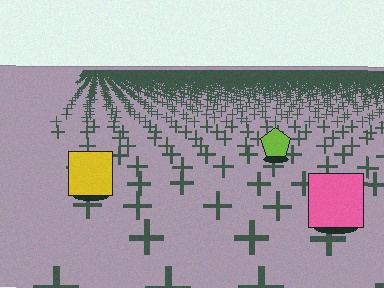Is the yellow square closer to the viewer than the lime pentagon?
Yes. The yellow square is closer — you can tell from the texture gradient: the ground texture is coarser near it.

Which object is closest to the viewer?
The pink square is closest. The texture marks near it are larger and more spread out.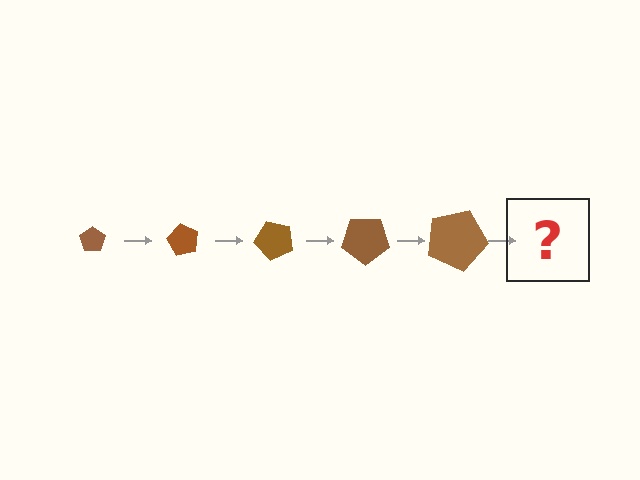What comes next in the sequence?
The next element should be a pentagon, larger than the previous one and rotated 300 degrees from the start.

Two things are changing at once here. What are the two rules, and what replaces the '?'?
The two rules are that the pentagon grows larger each step and it rotates 60 degrees each step. The '?' should be a pentagon, larger than the previous one and rotated 300 degrees from the start.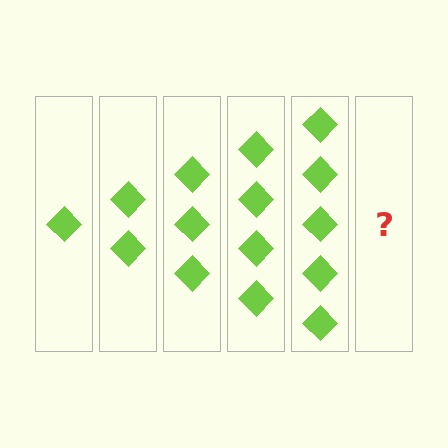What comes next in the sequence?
The next element should be 6 diamonds.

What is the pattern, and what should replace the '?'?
The pattern is that each step adds one more diamond. The '?' should be 6 diamonds.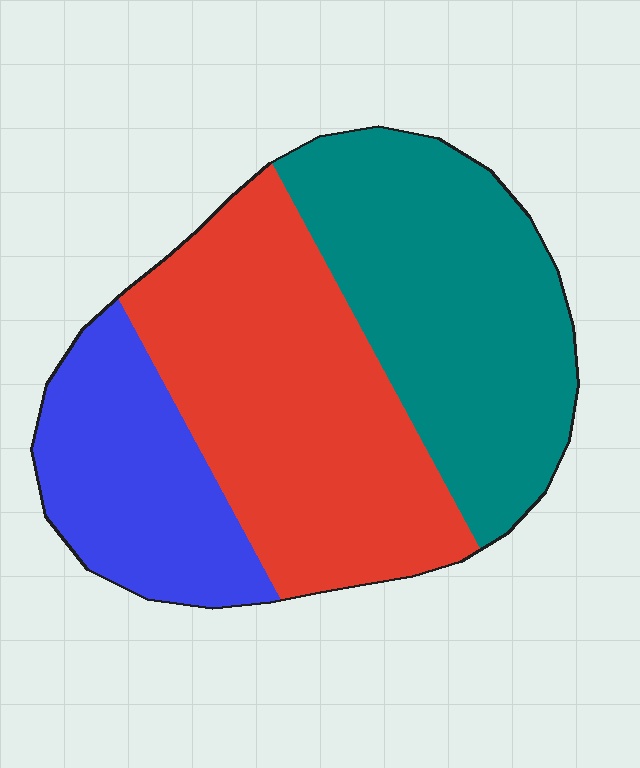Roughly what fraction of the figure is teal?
Teal takes up about three eighths (3/8) of the figure.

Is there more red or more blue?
Red.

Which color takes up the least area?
Blue, at roughly 20%.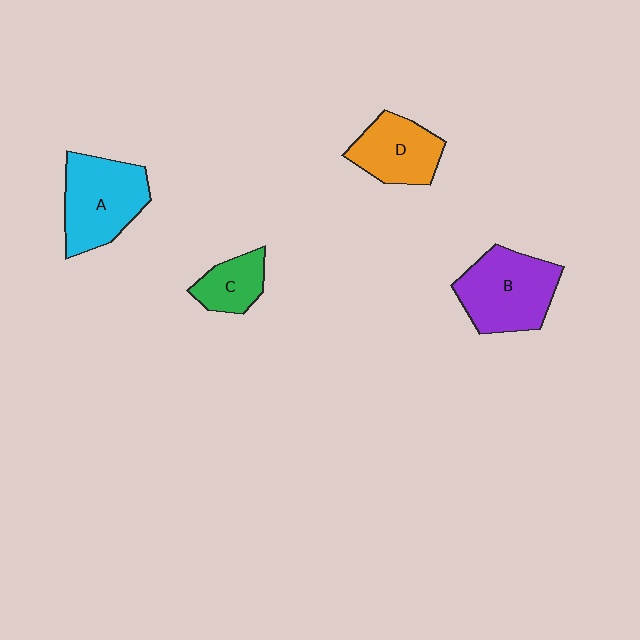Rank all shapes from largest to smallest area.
From largest to smallest: B (purple), A (cyan), D (orange), C (green).